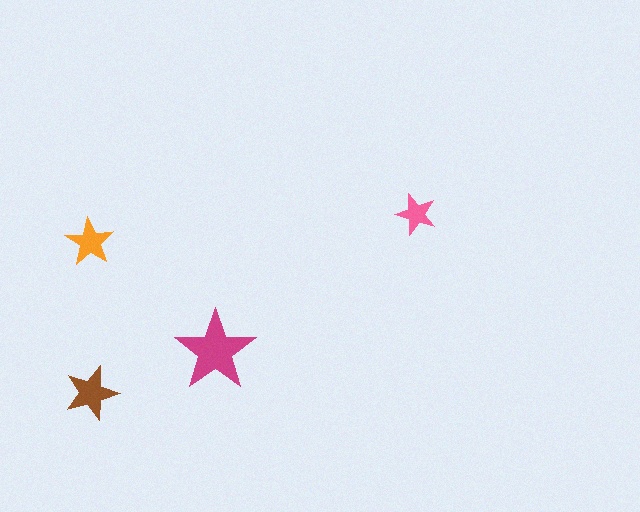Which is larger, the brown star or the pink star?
The brown one.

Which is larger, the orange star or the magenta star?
The magenta one.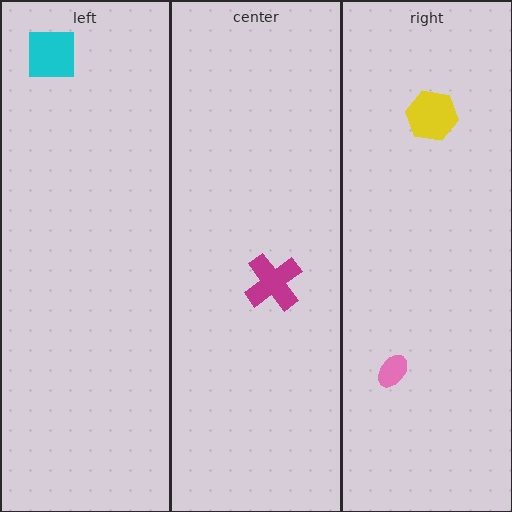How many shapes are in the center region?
1.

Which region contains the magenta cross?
The center region.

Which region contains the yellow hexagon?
The right region.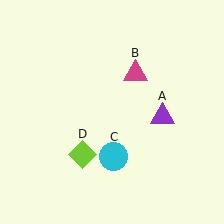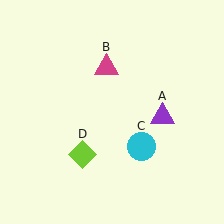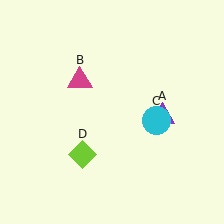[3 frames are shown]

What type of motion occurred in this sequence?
The magenta triangle (object B), cyan circle (object C) rotated counterclockwise around the center of the scene.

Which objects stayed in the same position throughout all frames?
Purple triangle (object A) and lime diamond (object D) remained stationary.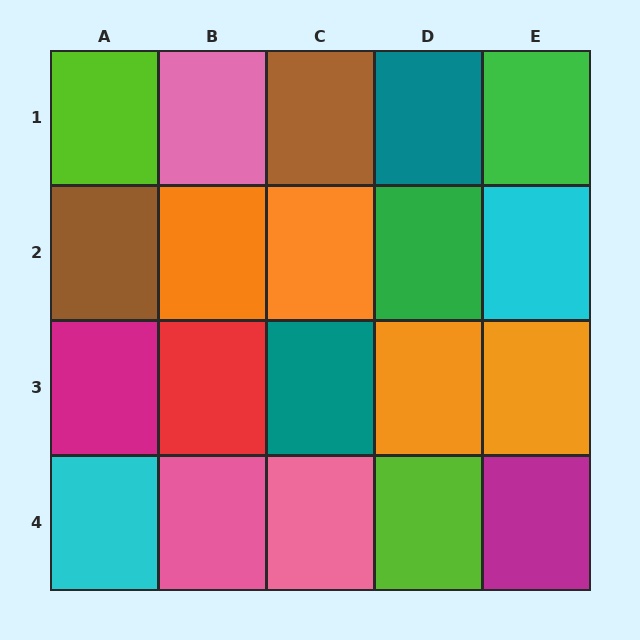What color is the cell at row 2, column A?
Brown.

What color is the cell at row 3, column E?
Orange.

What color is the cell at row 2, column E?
Cyan.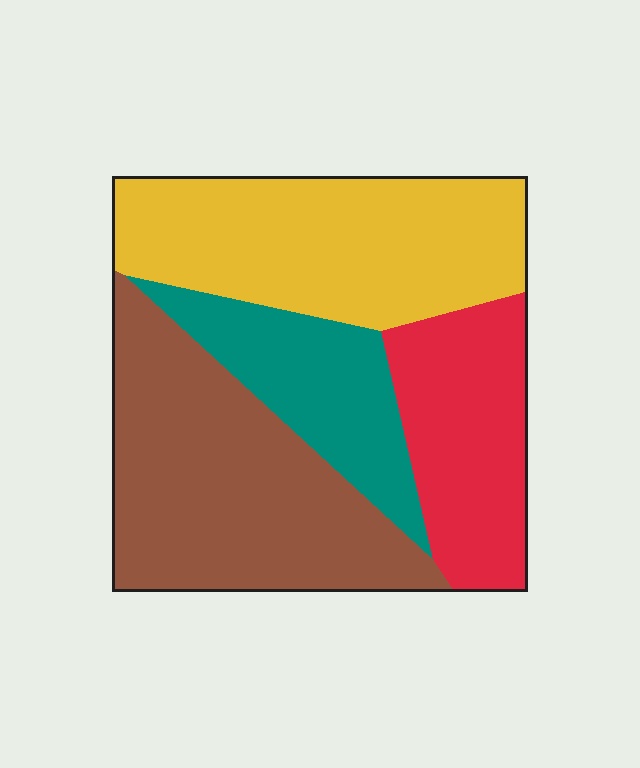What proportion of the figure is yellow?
Yellow takes up about one third (1/3) of the figure.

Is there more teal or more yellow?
Yellow.